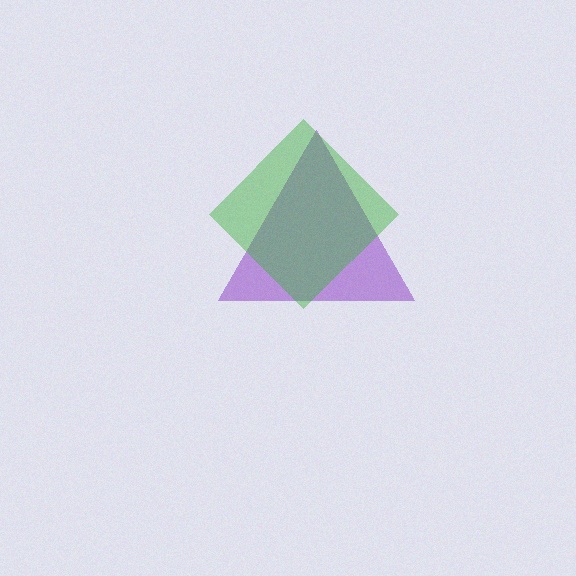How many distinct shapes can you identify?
There are 2 distinct shapes: a purple triangle, a green diamond.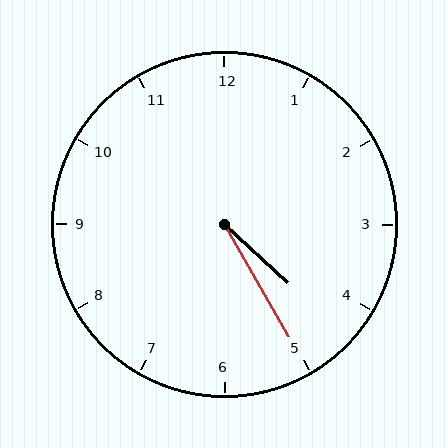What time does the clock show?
4:25.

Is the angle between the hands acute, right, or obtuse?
It is acute.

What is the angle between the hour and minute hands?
Approximately 18 degrees.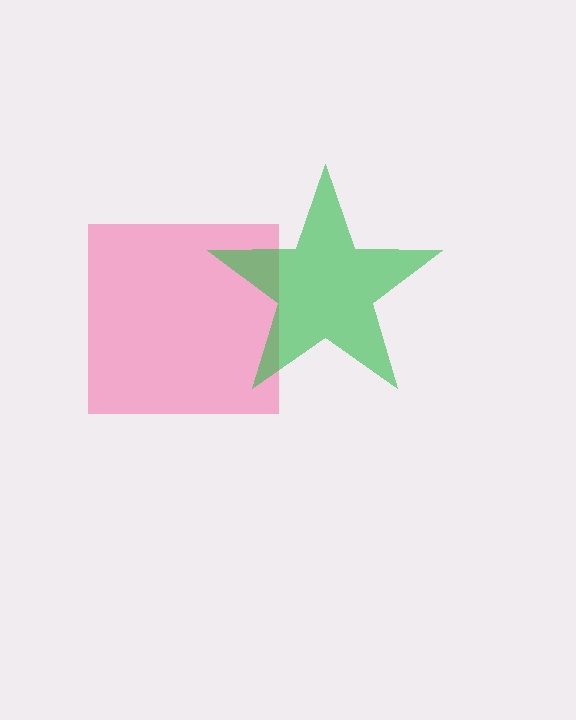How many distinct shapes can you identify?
There are 2 distinct shapes: a pink square, a green star.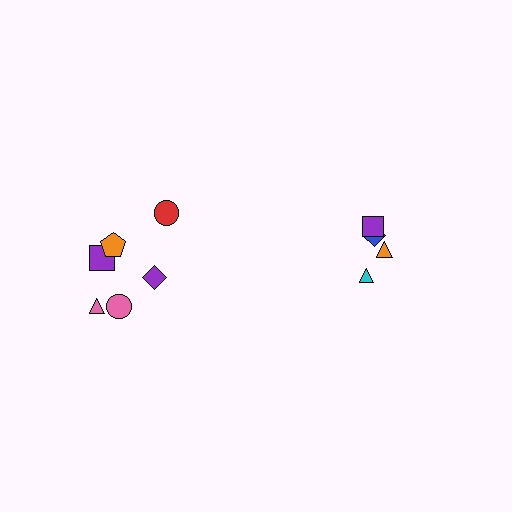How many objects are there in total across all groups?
There are 10 objects.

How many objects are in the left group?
There are 6 objects.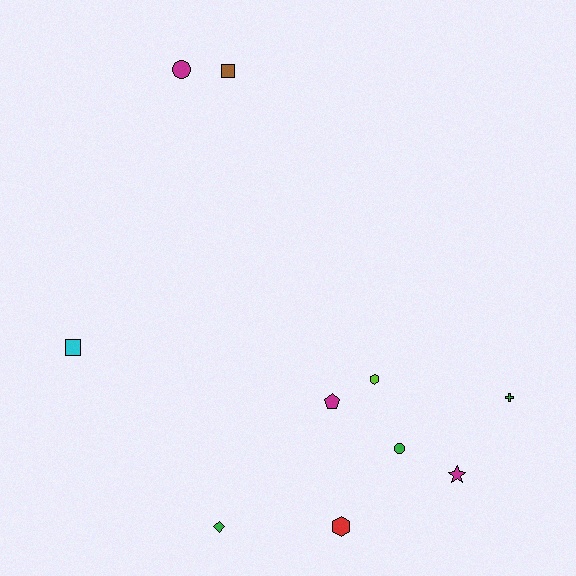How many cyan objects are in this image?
There is 1 cyan object.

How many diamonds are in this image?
There is 1 diamond.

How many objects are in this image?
There are 10 objects.